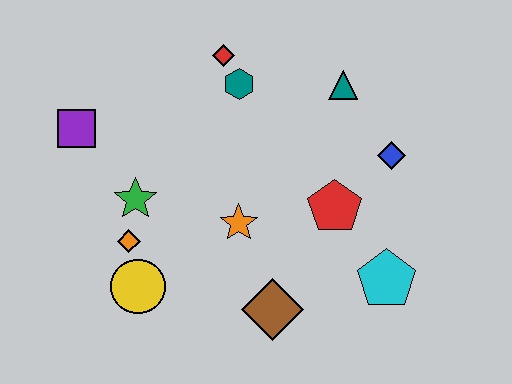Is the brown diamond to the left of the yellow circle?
No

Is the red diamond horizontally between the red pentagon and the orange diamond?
Yes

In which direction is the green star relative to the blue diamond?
The green star is to the left of the blue diamond.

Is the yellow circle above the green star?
No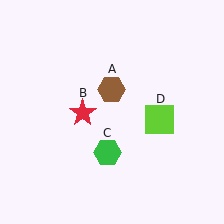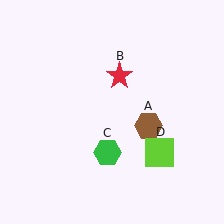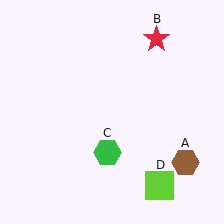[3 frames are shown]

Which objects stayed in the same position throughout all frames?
Green hexagon (object C) remained stationary.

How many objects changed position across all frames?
3 objects changed position: brown hexagon (object A), red star (object B), lime square (object D).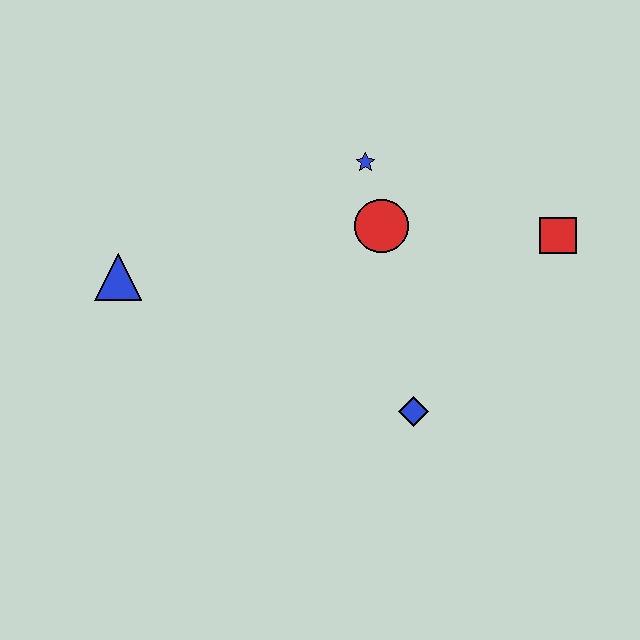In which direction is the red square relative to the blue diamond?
The red square is above the blue diamond.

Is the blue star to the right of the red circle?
No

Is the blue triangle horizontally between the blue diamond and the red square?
No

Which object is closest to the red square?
The red circle is closest to the red square.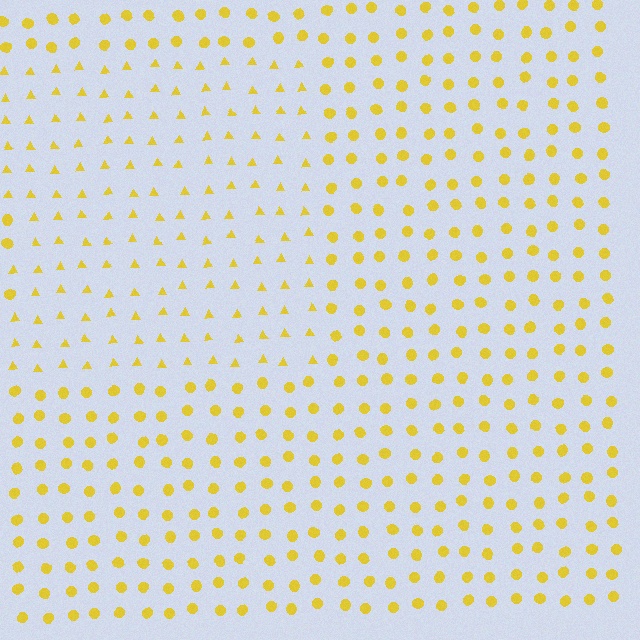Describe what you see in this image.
The image is filled with small yellow elements arranged in a uniform grid. A rectangle-shaped region contains triangles, while the surrounding area contains circles. The boundary is defined purely by the change in element shape.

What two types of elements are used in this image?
The image uses triangles inside the rectangle region and circles outside it.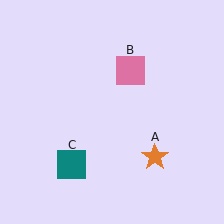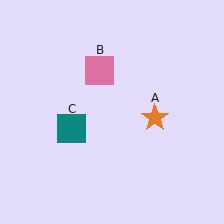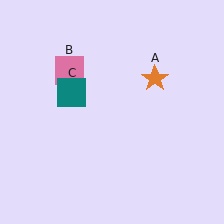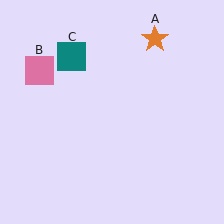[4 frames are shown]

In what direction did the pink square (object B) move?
The pink square (object B) moved left.